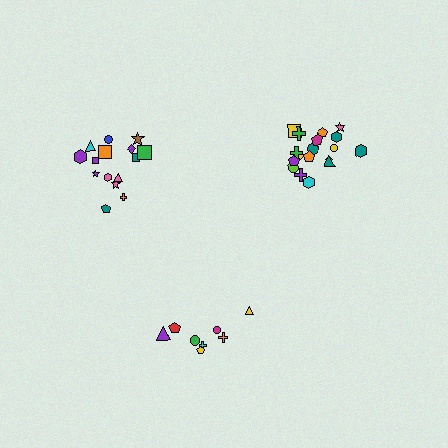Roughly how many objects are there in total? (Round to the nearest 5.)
Roughly 40 objects in total.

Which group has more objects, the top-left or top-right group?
The top-right group.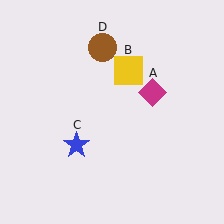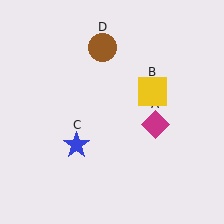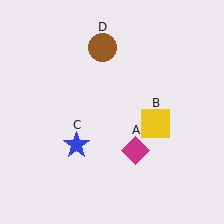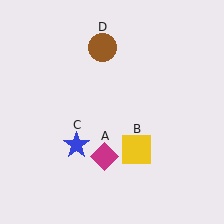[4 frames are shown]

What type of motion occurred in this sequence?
The magenta diamond (object A), yellow square (object B) rotated clockwise around the center of the scene.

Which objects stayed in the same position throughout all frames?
Blue star (object C) and brown circle (object D) remained stationary.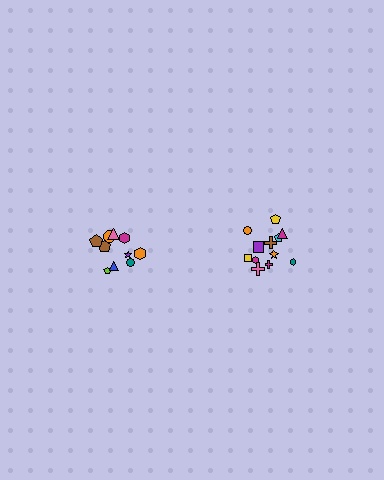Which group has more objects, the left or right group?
The right group.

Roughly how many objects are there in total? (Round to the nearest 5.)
Roughly 20 objects in total.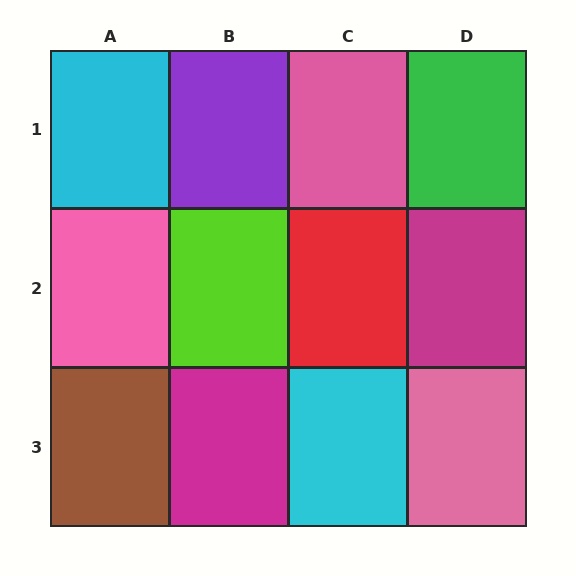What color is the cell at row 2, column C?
Red.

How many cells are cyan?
2 cells are cyan.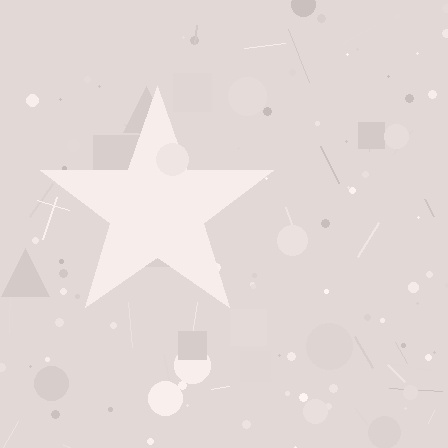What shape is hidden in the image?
A star is hidden in the image.